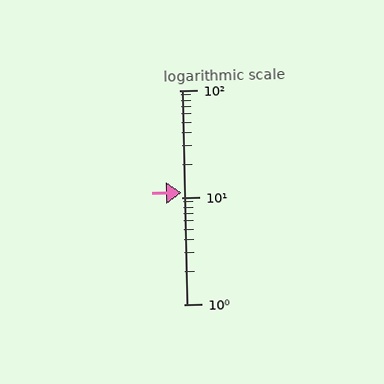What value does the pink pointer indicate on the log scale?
The pointer indicates approximately 11.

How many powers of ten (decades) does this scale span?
The scale spans 2 decades, from 1 to 100.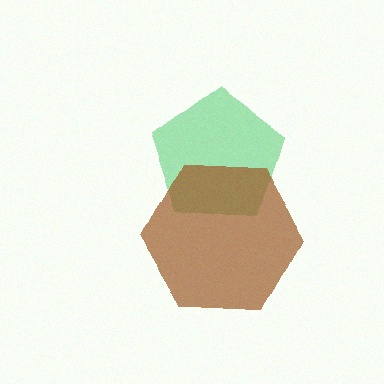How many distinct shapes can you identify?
There are 2 distinct shapes: a green pentagon, a brown hexagon.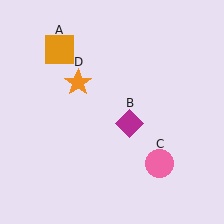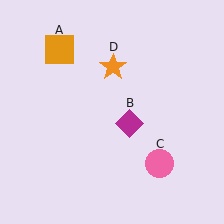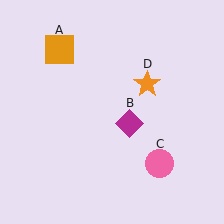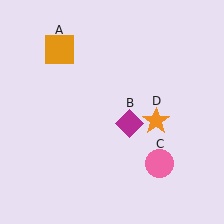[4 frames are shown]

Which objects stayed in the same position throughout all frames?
Orange square (object A) and magenta diamond (object B) and pink circle (object C) remained stationary.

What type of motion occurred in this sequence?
The orange star (object D) rotated clockwise around the center of the scene.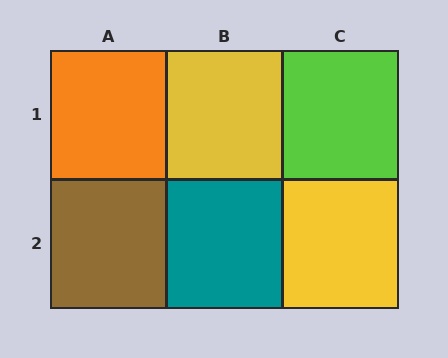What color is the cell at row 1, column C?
Lime.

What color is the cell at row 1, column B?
Yellow.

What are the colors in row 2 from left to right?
Brown, teal, yellow.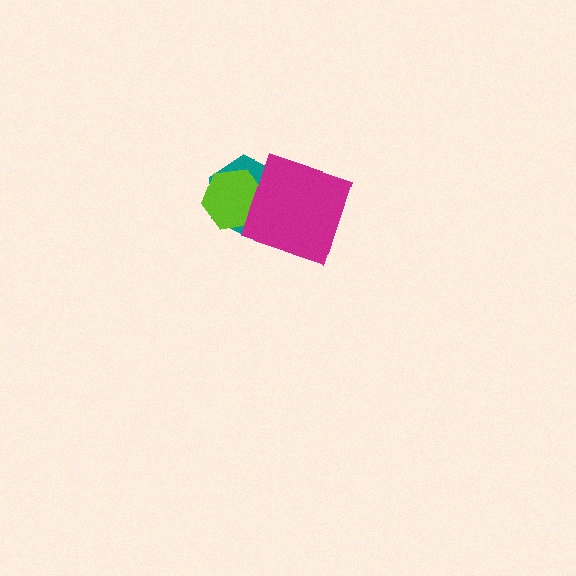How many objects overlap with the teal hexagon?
2 objects overlap with the teal hexagon.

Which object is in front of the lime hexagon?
The magenta square is in front of the lime hexagon.